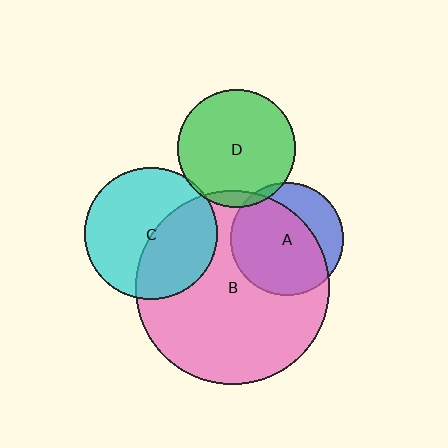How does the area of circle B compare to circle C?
Approximately 2.1 times.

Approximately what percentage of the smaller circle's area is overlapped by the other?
Approximately 5%.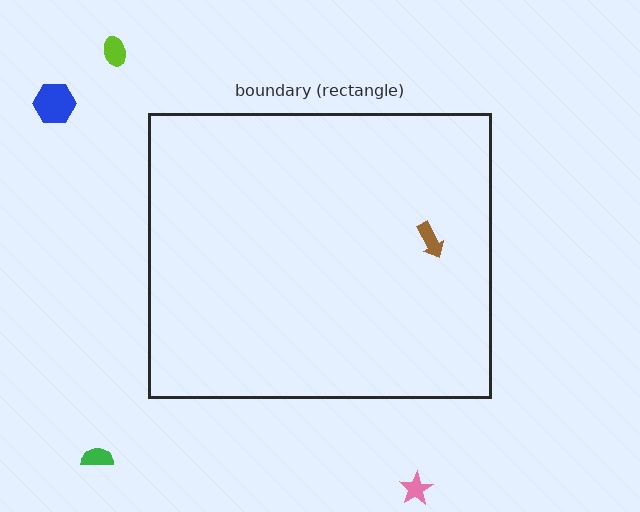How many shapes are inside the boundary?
1 inside, 4 outside.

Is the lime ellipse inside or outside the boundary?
Outside.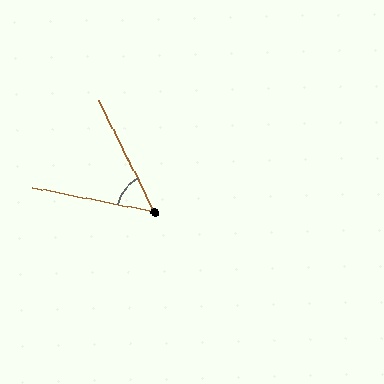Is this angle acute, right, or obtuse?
It is acute.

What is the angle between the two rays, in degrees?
Approximately 53 degrees.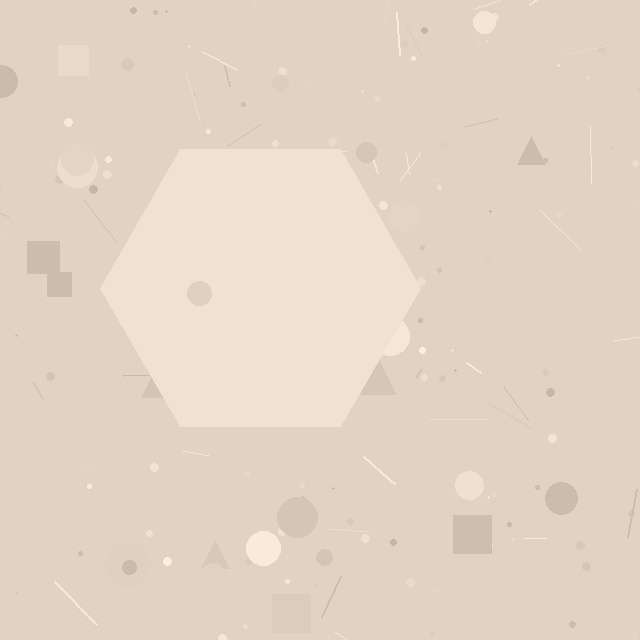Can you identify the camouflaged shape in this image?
The camouflaged shape is a hexagon.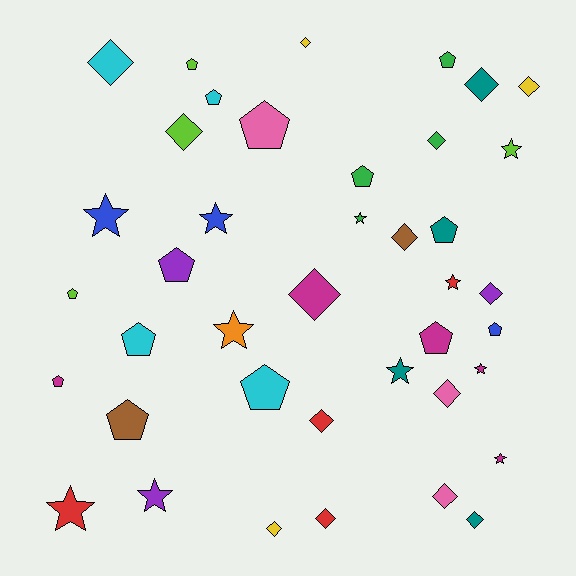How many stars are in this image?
There are 11 stars.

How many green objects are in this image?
There are 4 green objects.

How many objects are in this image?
There are 40 objects.